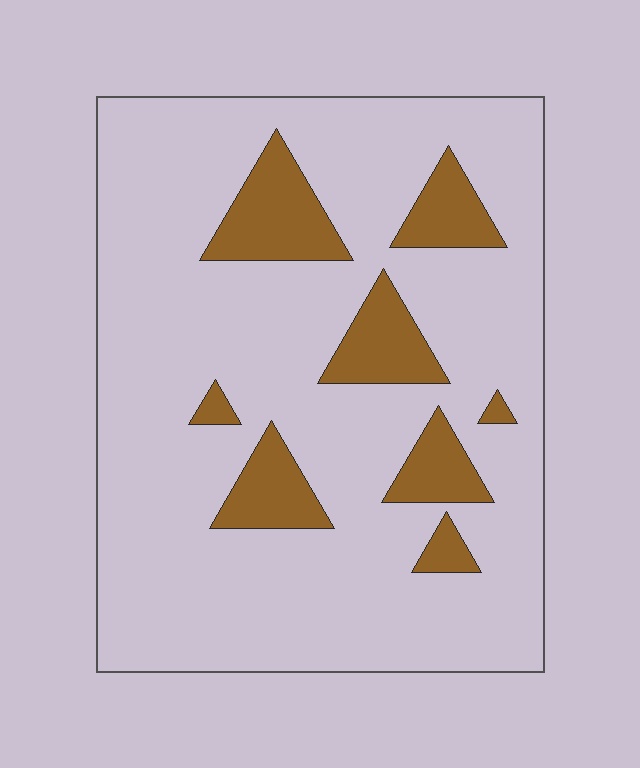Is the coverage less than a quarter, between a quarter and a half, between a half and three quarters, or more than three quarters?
Less than a quarter.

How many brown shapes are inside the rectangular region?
8.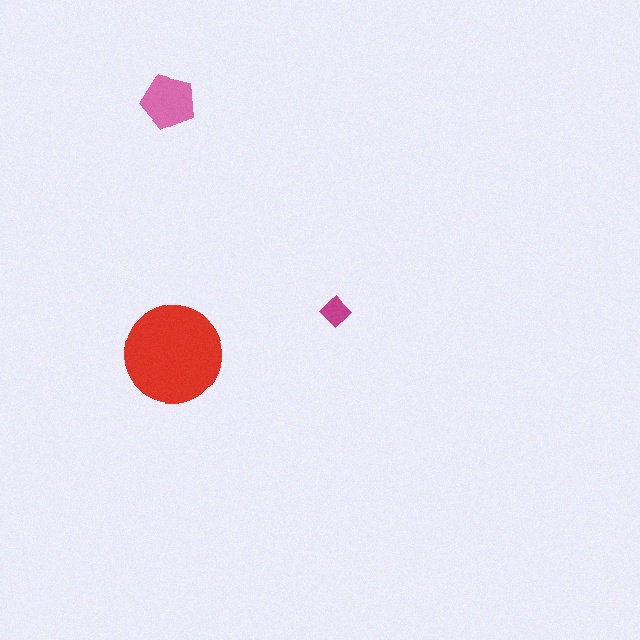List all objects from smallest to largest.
The magenta diamond, the pink pentagon, the red circle.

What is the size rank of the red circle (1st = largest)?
1st.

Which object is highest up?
The pink pentagon is topmost.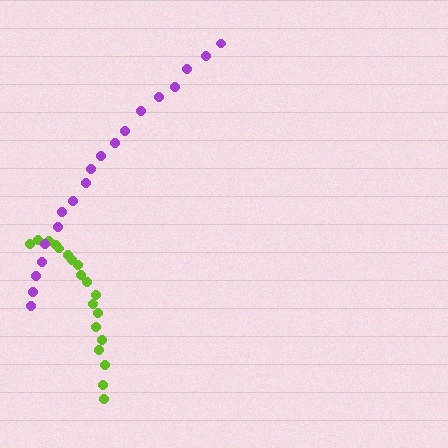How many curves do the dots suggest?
There are 2 distinct paths.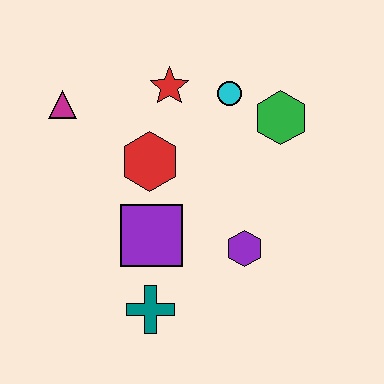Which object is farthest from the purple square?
The green hexagon is farthest from the purple square.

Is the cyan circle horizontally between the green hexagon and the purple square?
Yes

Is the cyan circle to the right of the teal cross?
Yes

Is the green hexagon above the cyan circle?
No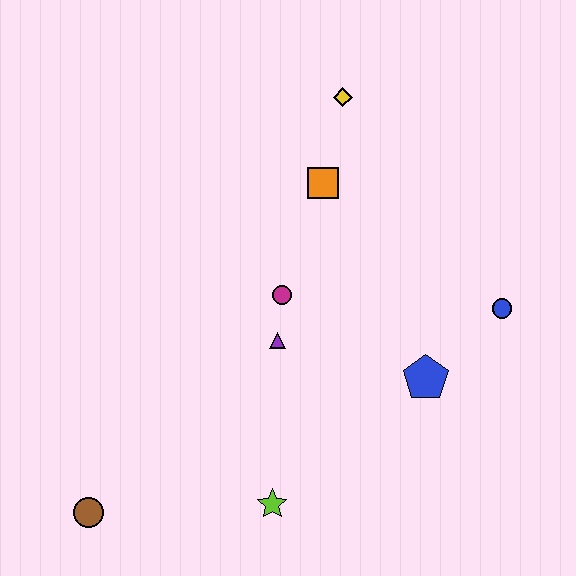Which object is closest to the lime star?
The purple triangle is closest to the lime star.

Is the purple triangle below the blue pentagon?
No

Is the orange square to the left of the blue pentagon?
Yes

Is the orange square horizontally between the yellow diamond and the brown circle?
Yes